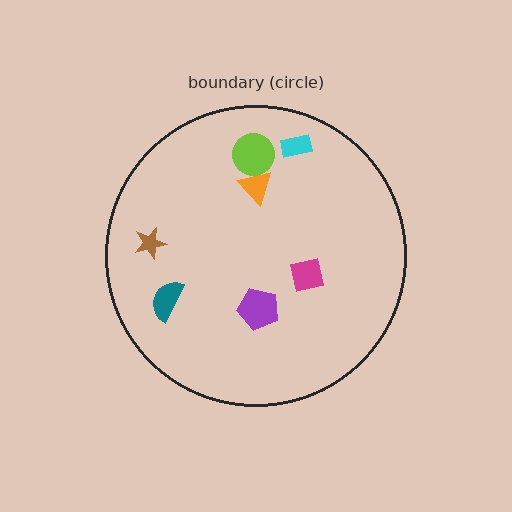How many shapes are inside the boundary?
7 inside, 0 outside.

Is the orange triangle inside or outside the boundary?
Inside.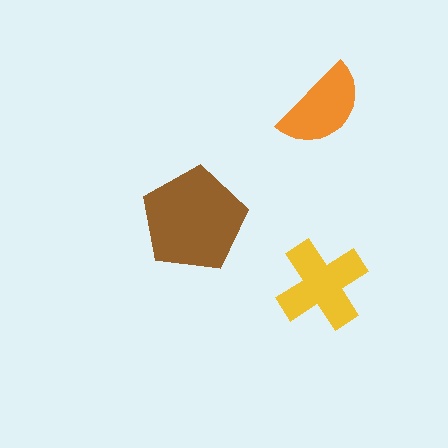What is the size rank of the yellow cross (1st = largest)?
2nd.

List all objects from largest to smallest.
The brown pentagon, the yellow cross, the orange semicircle.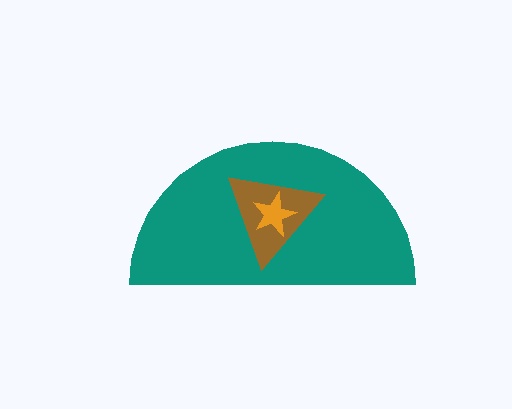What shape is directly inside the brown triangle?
The orange star.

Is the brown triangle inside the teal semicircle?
Yes.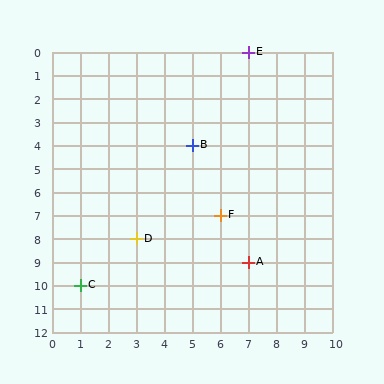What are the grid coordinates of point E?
Point E is at grid coordinates (7, 0).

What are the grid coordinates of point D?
Point D is at grid coordinates (3, 8).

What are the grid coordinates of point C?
Point C is at grid coordinates (1, 10).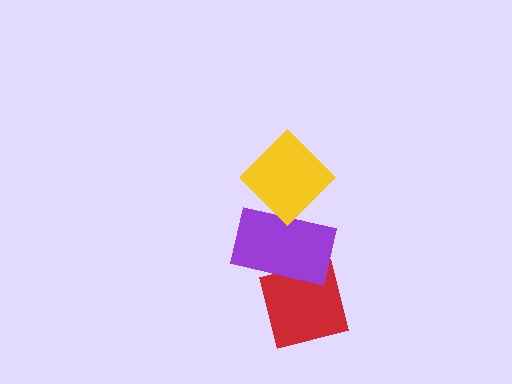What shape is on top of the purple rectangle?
The yellow diamond is on top of the purple rectangle.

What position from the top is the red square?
The red square is 3rd from the top.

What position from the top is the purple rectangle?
The purple rectangle is 2nd from the top.